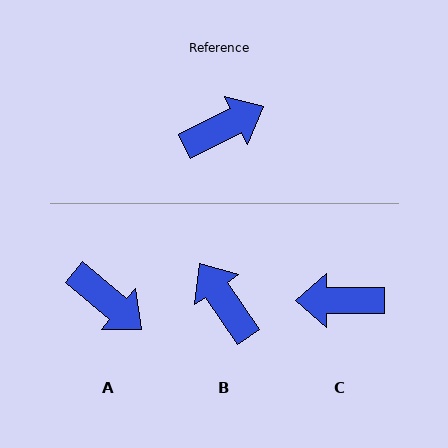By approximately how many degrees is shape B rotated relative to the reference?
Approximately 98 degrees counter-clockwise.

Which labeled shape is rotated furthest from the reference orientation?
C, about 154 degrees away.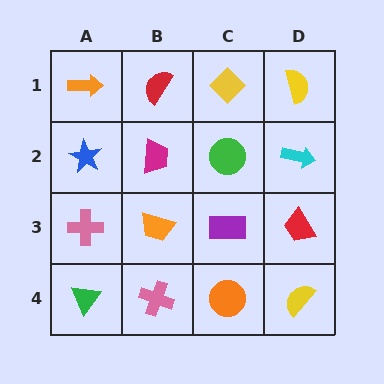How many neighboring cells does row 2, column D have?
3.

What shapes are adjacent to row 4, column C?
A purple rectangle (row 3, column C), a pink cross (row 4, column B), a yellow semicircle (row 4, column D).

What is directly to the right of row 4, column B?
An orange circle.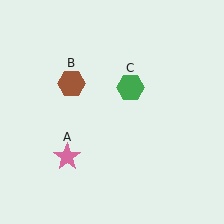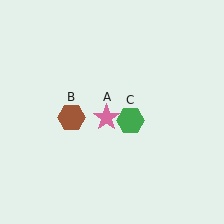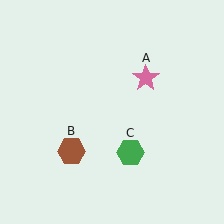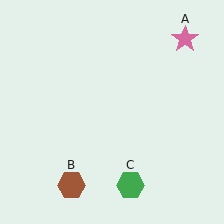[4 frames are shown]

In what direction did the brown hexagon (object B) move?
The brown hexagon (object B) moved down.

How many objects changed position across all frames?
3 objects changed position: pink star (object A), brown hexagon (object B), green hexagon (object C).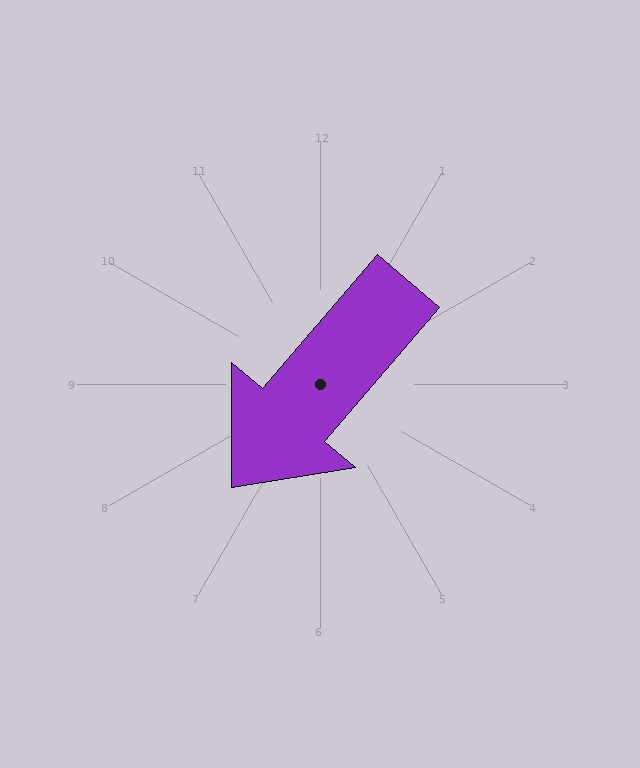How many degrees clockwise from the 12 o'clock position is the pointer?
Approximately 220 degrees.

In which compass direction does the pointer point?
Southwest.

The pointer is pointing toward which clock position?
Roughly 7 o'clock.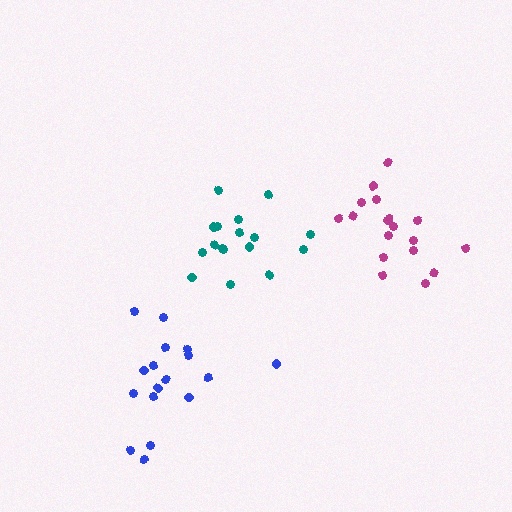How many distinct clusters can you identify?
There are 3 distinct clusters.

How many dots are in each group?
Group 1: 18 dots, Group 2: 17 dots, Group 3: 17 dots (52 total).